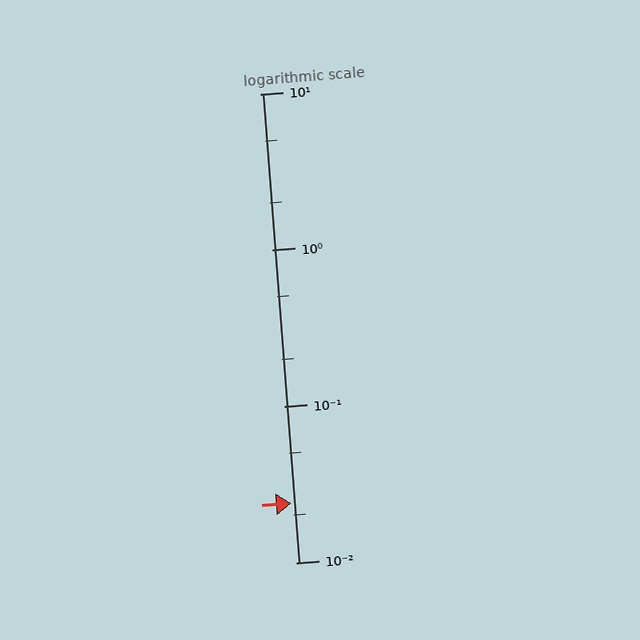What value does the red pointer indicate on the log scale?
The pointer indicates approximately 0.024.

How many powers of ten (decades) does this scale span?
The scale spans 3 decades, from 0.01 to 10.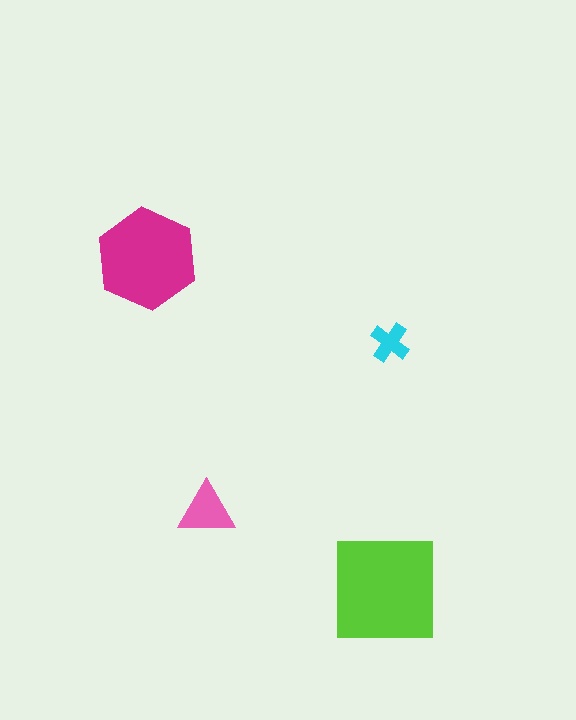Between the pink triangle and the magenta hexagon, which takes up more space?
The magenta hexagon.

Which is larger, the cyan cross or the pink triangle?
The pink triangle.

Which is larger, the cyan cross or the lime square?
The lime square.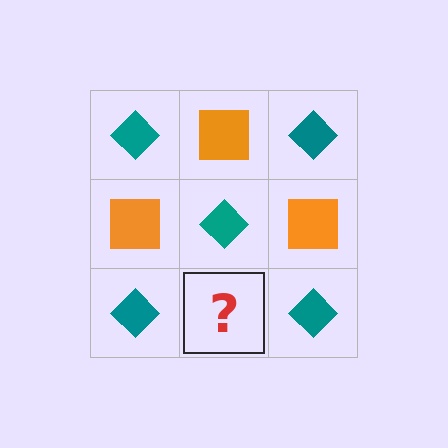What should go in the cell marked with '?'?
The missing cell should contain an orange square.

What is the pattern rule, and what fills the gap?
The rule is that it alternates teal diamond and orange square in a checkerboard pattern. The gap should be filled with an orange square.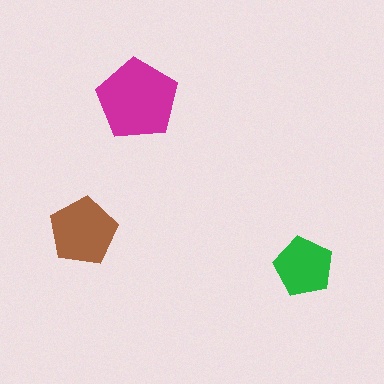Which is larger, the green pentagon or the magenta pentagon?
The magenta one.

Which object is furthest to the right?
The green pentagon is rightmost.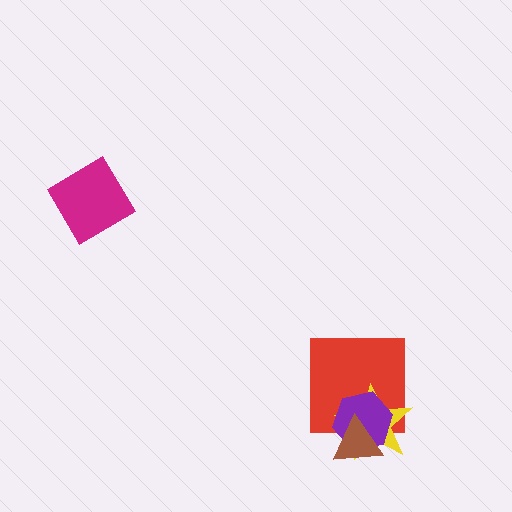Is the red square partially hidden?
Yes, it is partially covered by another shape.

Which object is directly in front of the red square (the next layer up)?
The yellow star is directly in front of the red square.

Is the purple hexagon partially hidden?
Yes, it is partially covered by another shape.